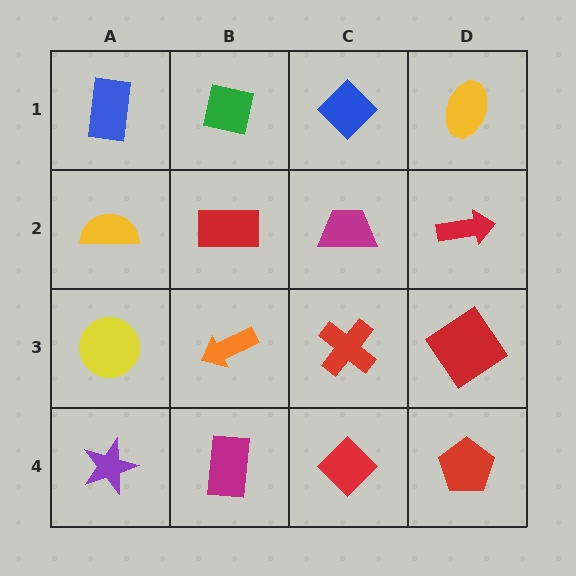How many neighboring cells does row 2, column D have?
3.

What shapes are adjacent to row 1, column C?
A magenta trapezoid (row 2, column C), a green square (row 1, column B), a yellow ellipse (row 1, column D).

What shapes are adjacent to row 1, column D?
A red arrow (row 2, column D), a blue diamond (row 1, column C).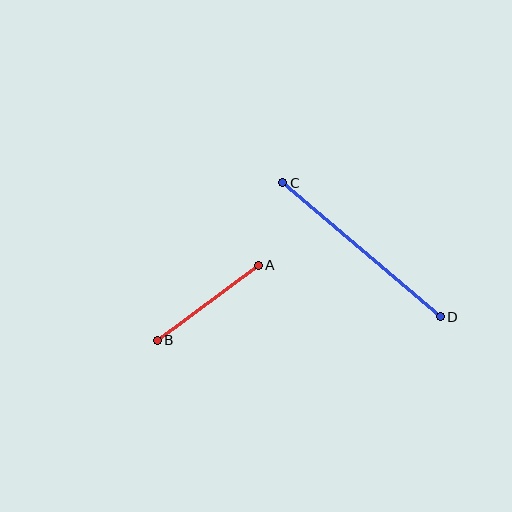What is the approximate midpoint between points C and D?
The midpoint is at approximately (362, 250) pixels.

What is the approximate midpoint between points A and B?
The midpoint is at approximately (208, 303) pixels.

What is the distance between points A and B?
The distance is approximately 125 pixels.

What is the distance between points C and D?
The distance is approximately 207 pixels.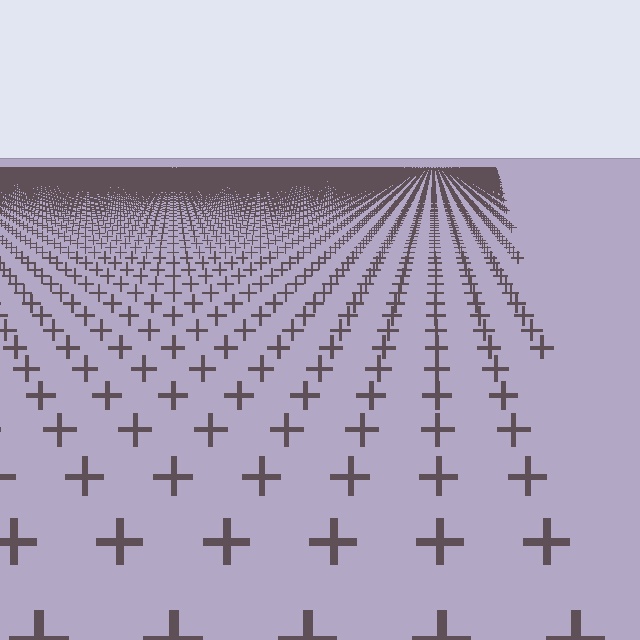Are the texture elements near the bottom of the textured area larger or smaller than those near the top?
Larger. Near the bottom, elements are closer to the viewer and appear at a bigger on-screen size.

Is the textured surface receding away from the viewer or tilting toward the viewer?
The surface is receding away from the viewer. Texture elements get smaller and denser toward the top.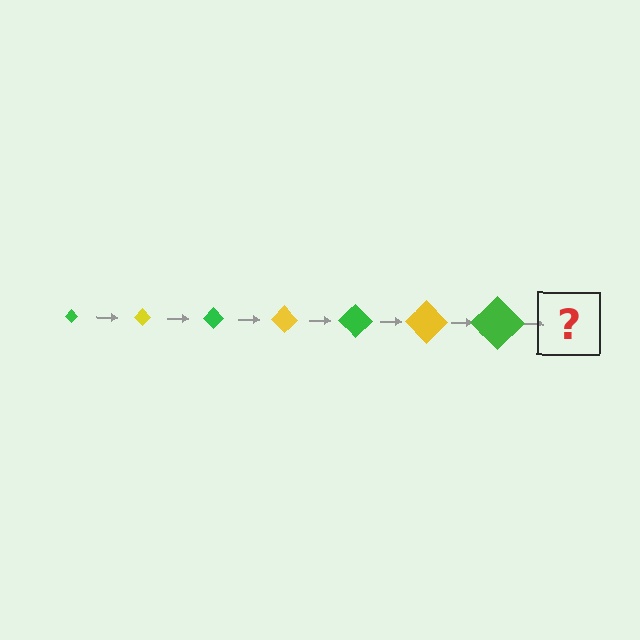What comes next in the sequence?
The next element should be a yellow diamond, larger than the previous one.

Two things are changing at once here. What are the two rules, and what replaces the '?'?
The two rules are that the diamond grows larger each step and the color cycles through green and yellow. The '?' should be a yellow diamond, larger than the previous one.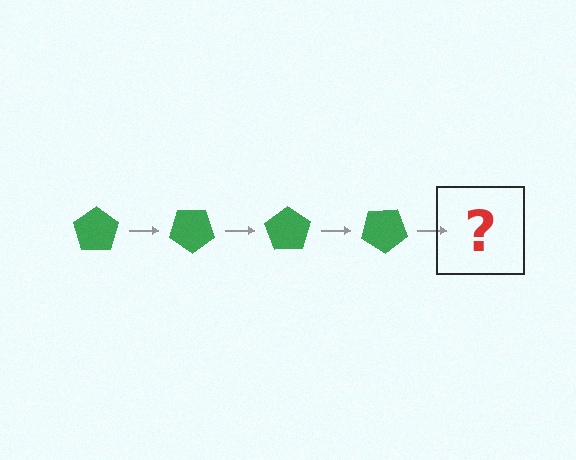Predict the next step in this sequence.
The next step is a green pentagon rotated 140 degrees.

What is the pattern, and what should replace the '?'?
The pattern is that the pentagon rotates 35 degrees each step. The '?' should be a green pentagon rotated 140 degrees.